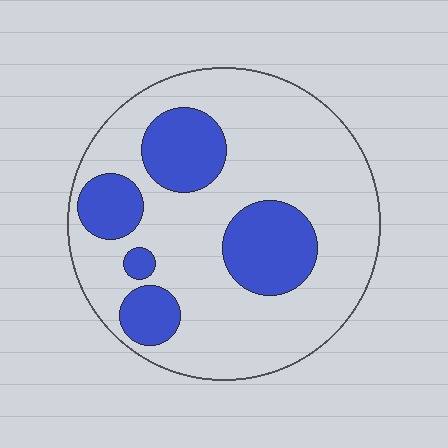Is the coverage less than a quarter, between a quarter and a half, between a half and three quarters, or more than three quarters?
Between a quarter and a half.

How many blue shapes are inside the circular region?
5.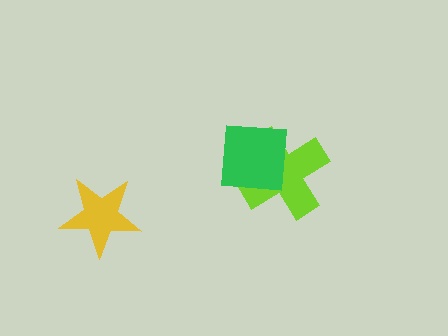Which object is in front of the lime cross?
The green square is in front of the lime cross.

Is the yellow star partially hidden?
No, no other shape covers it.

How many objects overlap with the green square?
1 object overlaps with the green square.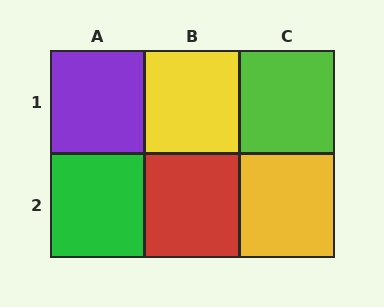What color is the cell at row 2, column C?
Yellow.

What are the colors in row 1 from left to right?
Purple, yellow, lime.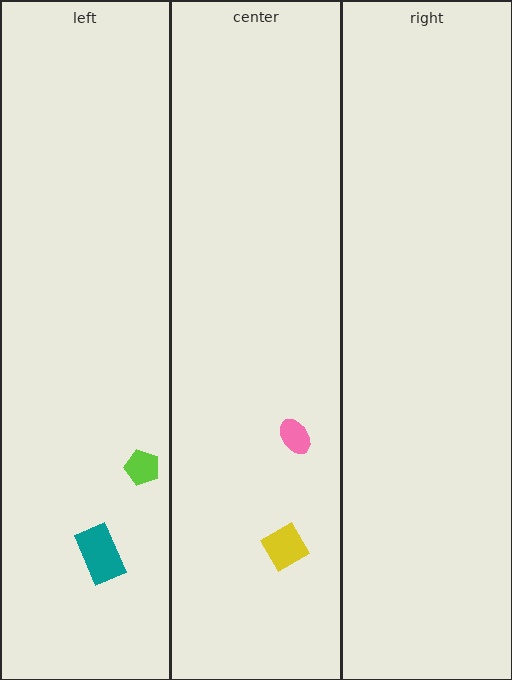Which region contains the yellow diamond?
The center region.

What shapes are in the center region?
The yellow diamond, the pink ellipse.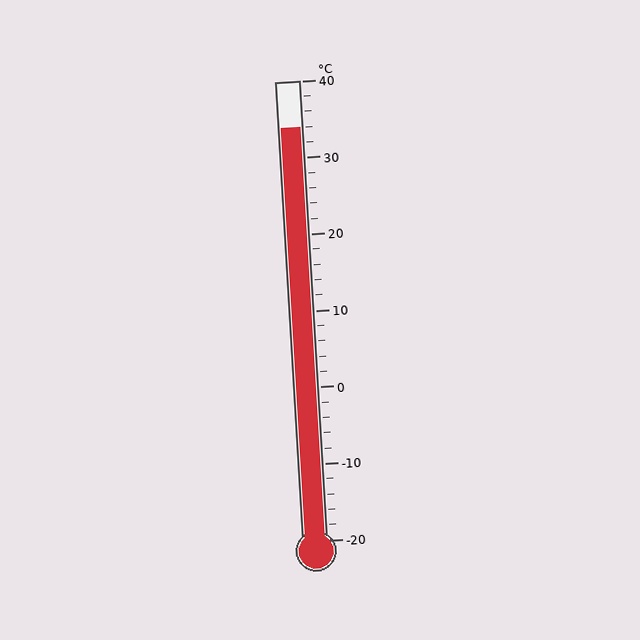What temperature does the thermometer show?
The thermometer shows approximately 34°C.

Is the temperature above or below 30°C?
The temperature is above 30°C.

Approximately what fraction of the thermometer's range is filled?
The thermometer is filled to approximately 90% of its range.